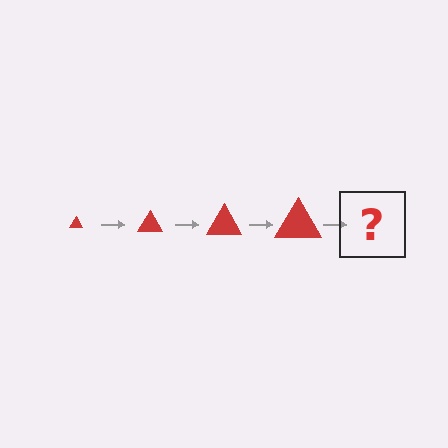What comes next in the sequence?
The next element should be a red triangle, larger than the previous one.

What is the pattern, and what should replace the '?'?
The pattern is that the triangle gets progressively larger each step. The '?' should be a red triangle, larger than the previous one.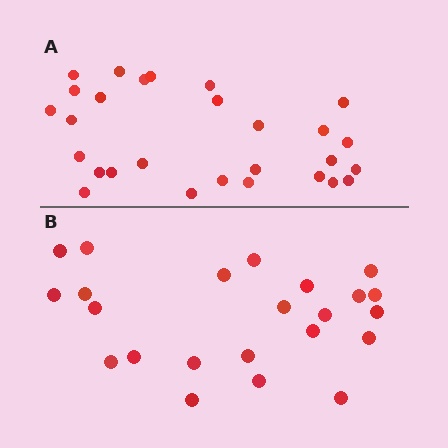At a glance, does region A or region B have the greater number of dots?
Region A (the top region) has more dots.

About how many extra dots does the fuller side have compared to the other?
Region A has about 5 more dots than region B.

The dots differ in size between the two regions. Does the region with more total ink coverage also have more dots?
No. Region B has more total ink coverage because its dots are larger, but region A actually contains more individual dots. Total area can be misleading — the number of items is what matters here.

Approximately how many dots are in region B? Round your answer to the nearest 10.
About 20 dots. (The exact count is 23, which rounds to 20.)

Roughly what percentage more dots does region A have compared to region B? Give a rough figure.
About 20% more.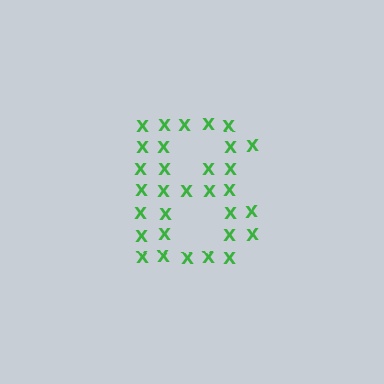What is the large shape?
The large shape is the letter B.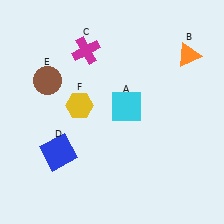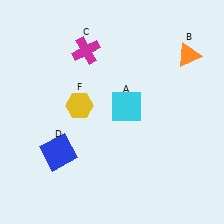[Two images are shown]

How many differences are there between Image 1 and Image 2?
There is 1 difference between the two images.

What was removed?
The brown circle (E) was removed in Image 2.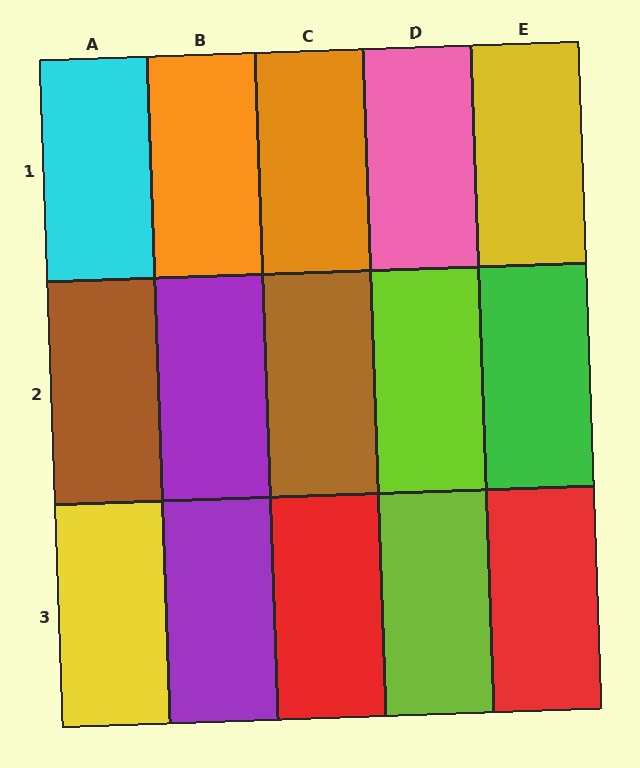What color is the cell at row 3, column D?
Lime.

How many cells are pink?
1 cell is pink.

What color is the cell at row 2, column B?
Purple.